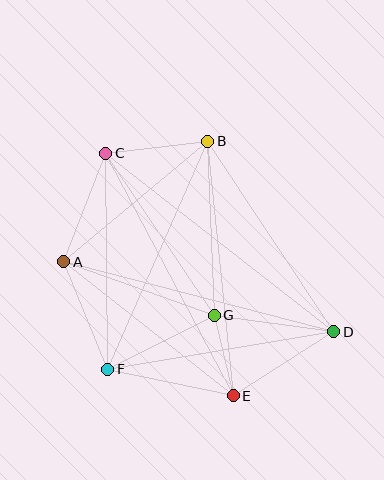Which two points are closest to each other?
Points E and G are closest to each other.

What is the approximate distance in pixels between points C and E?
The distance between C and E is approximately 274 pixels.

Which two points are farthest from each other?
Points C and D are farthest from each other.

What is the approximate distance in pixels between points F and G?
The distance between F and G is approximately 120 pixels.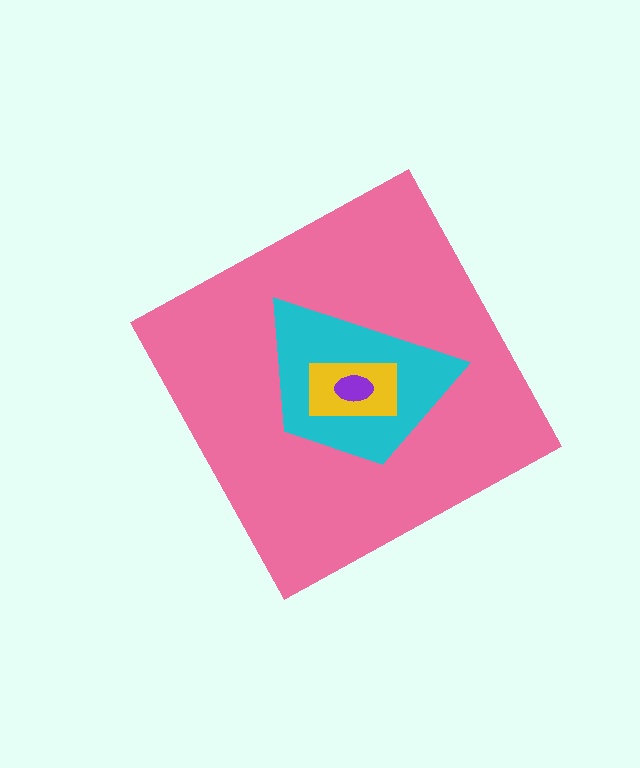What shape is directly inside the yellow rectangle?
The purple ellipse.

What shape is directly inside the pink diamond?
The cyan trapezoid.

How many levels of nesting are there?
4.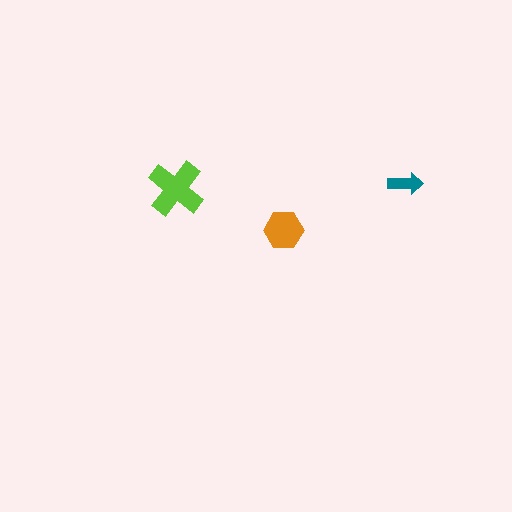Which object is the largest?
The lime cross.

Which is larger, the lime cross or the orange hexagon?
The lime cross.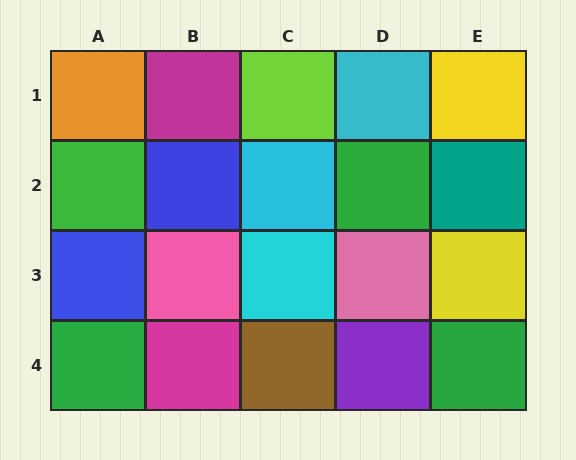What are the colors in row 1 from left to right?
Orange, magenta, lime, cyan, yellow.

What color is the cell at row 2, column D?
Green.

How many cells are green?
4 cells are green.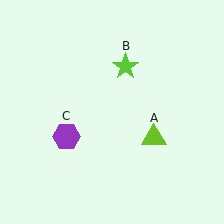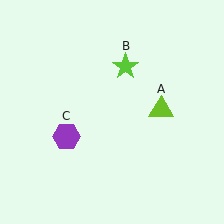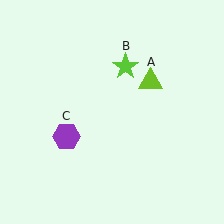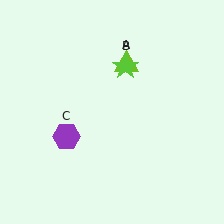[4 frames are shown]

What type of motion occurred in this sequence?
The lime triangle (object A) rotated counterclockwise around the center of the scene.